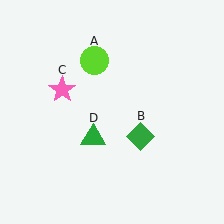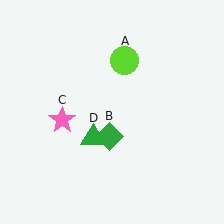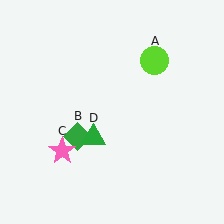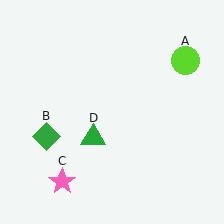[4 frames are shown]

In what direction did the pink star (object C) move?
The pink star (object C) moved down.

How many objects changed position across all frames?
3 objects changed position: lime circle (object A), green diamond (object B), pink star (object C).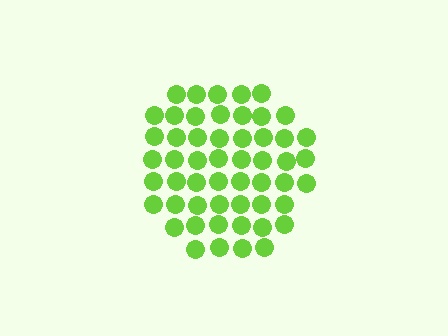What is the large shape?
The large shape is a circle.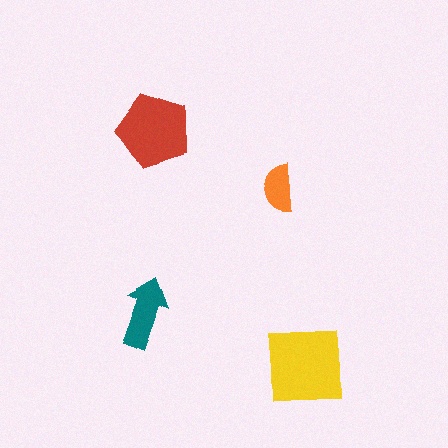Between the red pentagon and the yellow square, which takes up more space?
The yellow square.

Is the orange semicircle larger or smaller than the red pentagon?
Smaller.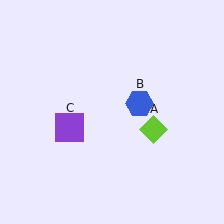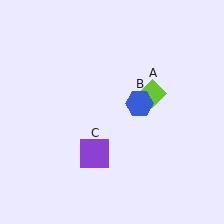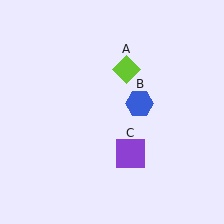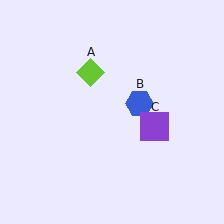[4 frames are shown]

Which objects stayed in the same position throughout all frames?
Blue hexagon (object B) remained stationary.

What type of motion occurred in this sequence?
The lime diamond (object A), purple square (object C) rotated counterclockwise around the center of the scene.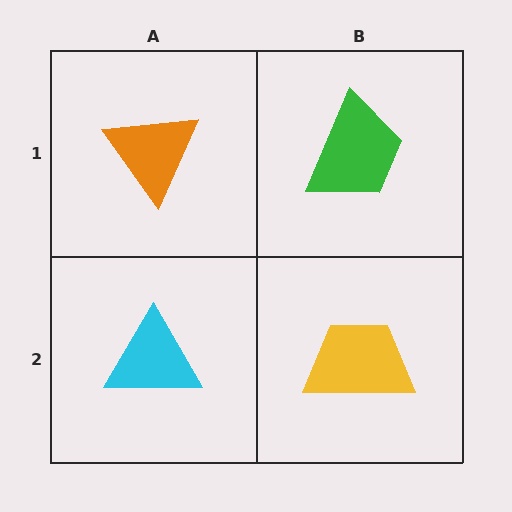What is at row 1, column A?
An orange triangle.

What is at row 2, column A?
A cyan triangle.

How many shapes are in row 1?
2 shapes.